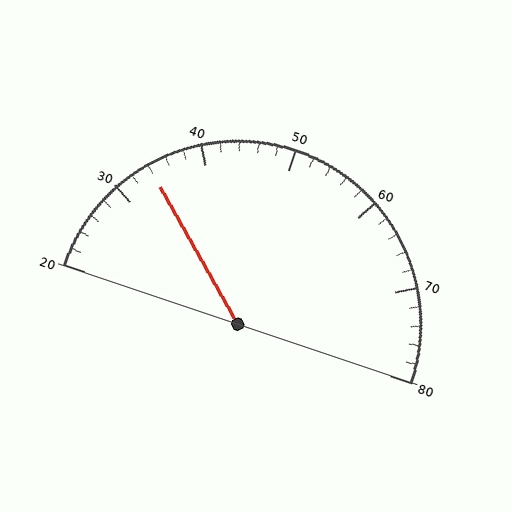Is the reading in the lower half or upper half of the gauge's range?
The reading is in the lower half of the range (20 to 80).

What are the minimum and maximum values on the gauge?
The gauge ranges from 20 to 80.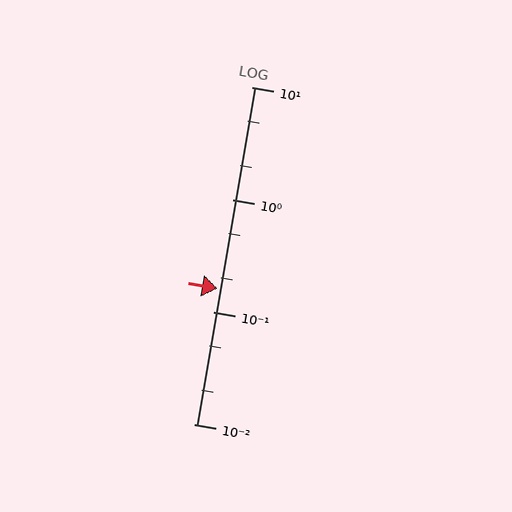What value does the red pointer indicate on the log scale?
The pointer indicates approximately 0.16.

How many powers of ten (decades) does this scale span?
The scale spans 3 decades, from 0.01 to 10.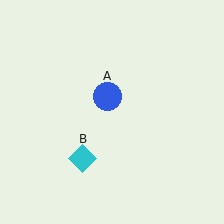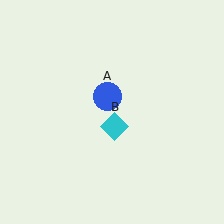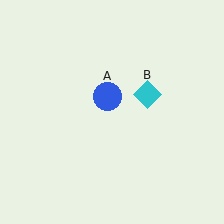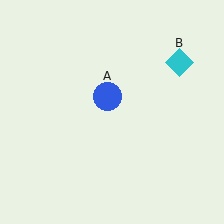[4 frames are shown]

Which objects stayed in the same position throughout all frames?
Blue circle (object A) remained stationary.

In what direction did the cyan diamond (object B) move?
The cyan diamond (object B) moved up and to the right.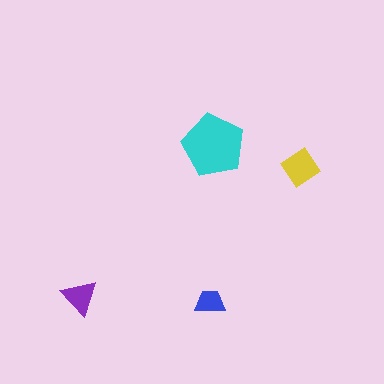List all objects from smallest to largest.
The blue trapezoid, the purple triangle, the yellow diamond, the cyan pentagon.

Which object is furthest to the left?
The purple triangle is leftmost.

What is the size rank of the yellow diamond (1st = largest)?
2nd.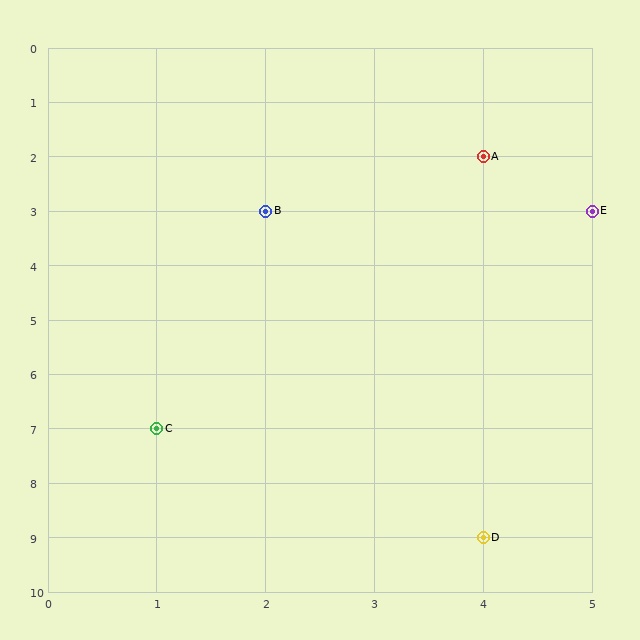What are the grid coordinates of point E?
Point E is at grid coordinates (5, 3).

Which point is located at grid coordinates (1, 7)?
Point C is at (1, 7).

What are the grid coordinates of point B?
Point B is at grid coordinates (2, 3).